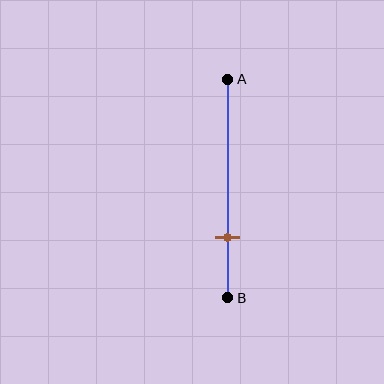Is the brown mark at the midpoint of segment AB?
No, the mark is at about 70% from A, not at the 50% midpoint.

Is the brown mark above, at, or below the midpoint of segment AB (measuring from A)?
The brown mark is below the midpoint of segment AB.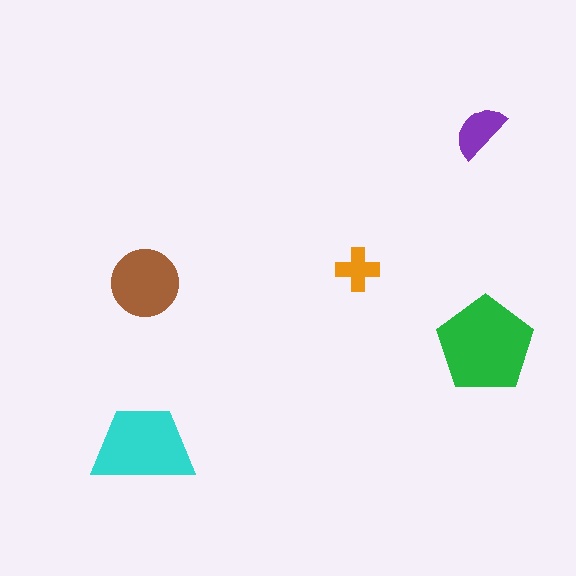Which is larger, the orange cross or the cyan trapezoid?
The cyan trapezoid.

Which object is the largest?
The green pentagon.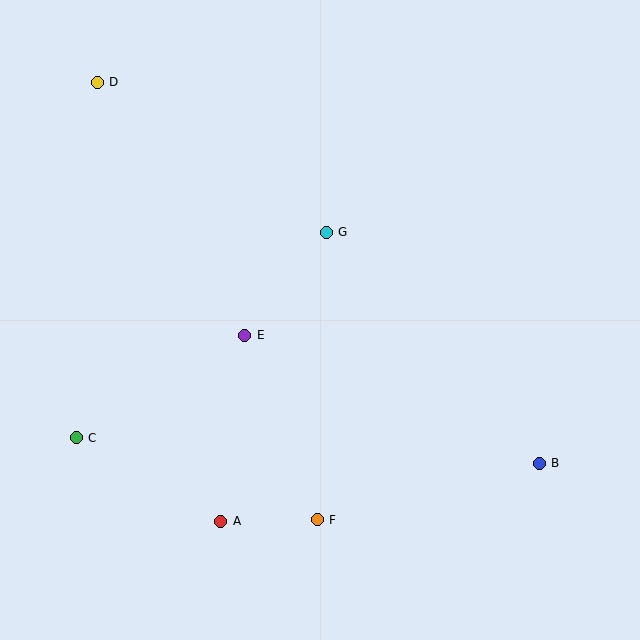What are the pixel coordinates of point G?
Point G is at (326, 232).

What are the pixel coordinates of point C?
Point C is at (76, 438).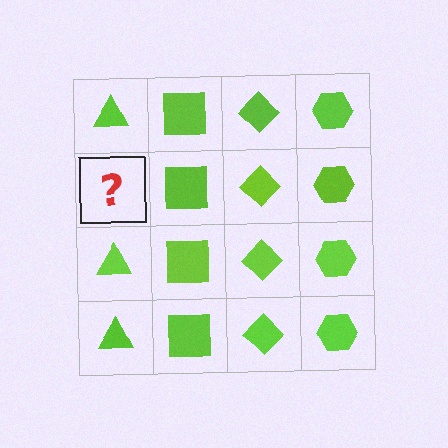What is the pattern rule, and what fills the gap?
The rule is that each column has a consistent shape. The gap should be filled with a lime triangle.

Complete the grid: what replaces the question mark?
The question mark should be replaced with a lime triangle.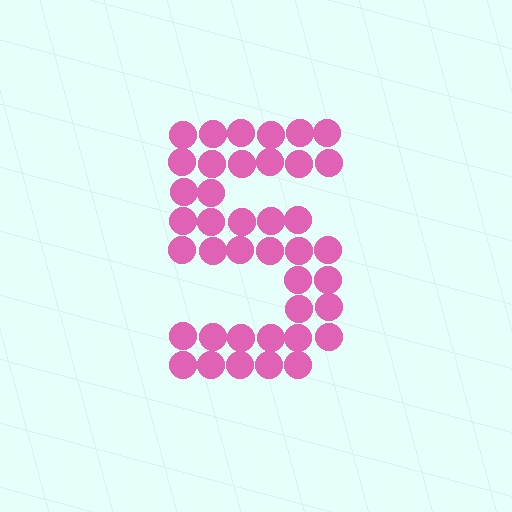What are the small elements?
The small elements are circles.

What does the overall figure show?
The overall figure shows the digit 5.